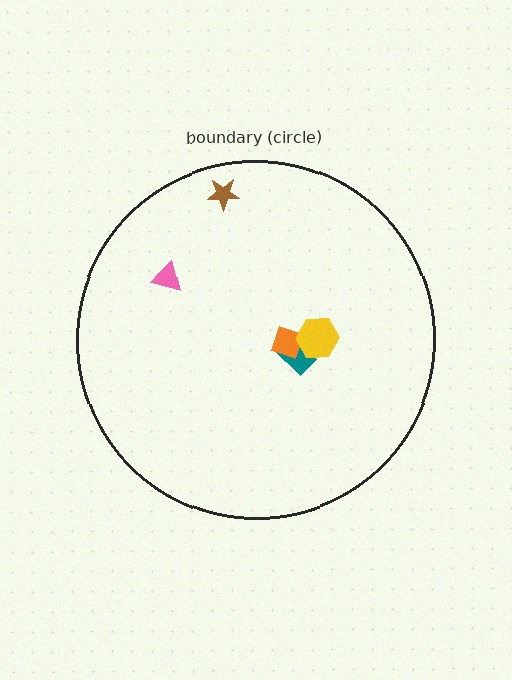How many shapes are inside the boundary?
5 inside, 0 outside.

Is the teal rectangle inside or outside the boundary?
Inside.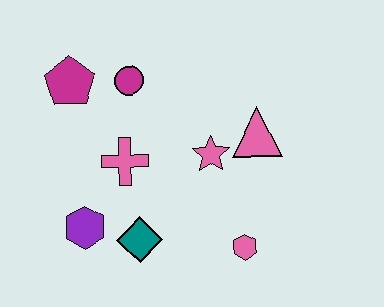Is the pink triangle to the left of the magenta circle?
No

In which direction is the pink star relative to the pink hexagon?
The pink star is above the pink hexagon.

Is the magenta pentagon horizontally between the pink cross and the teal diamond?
No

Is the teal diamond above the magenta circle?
No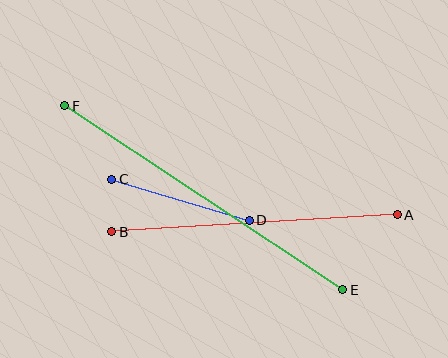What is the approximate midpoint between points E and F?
The midpoint is at approximately (204, 198) pixels.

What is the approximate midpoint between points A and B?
The midpoint is at approximately (255, 223) pixels.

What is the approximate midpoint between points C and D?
The midpoint is at approximately (181, 200) pixels.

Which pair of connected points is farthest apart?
Points E and F are farthest apart.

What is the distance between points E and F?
The distance is approximately 333 pixels.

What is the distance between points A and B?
The distance is approximately 286 pixels.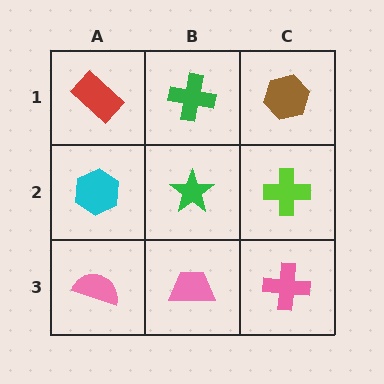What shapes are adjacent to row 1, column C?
A lime cross (row 2, column C), a green cross (row 1, column B).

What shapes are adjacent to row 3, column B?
A green star (row 2, column B), a pink semicircle (row 3, column A), a pink cross (row 3, column C).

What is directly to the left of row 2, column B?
A cyan hexagon.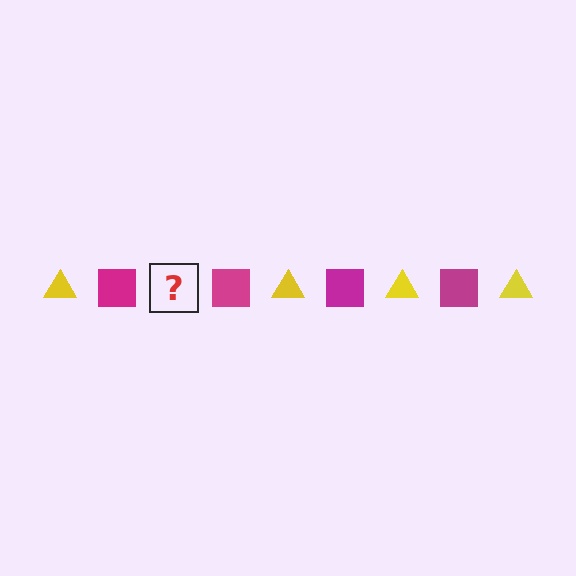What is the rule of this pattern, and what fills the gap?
The rule is that the pattern alternates between yellow triangle and magenta square. The gap should be filled with a yellow triangle.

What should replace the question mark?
The question mark should be replaced with a yellow triangle.